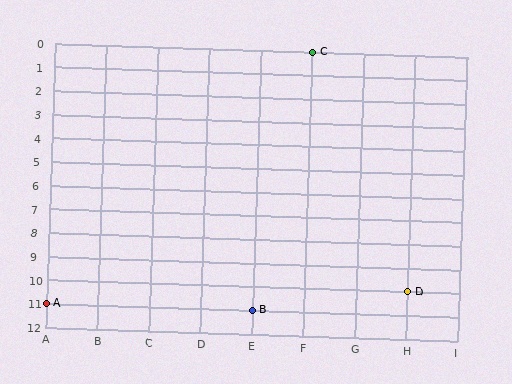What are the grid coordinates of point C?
Point C is at grid coordinates (F, 0).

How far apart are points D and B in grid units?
Points D and B are 3 columns and 1 row apart (about 3.2 grid units diagonally).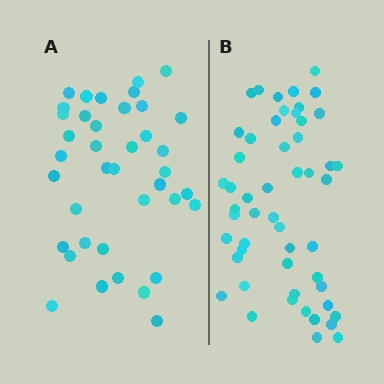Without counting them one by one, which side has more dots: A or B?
Region B (the right region) has more dots.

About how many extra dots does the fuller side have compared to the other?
Region B has approximately 15 more dots than region A.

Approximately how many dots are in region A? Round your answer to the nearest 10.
About 40 dots. (The exact count is 39, which rounds to 40.)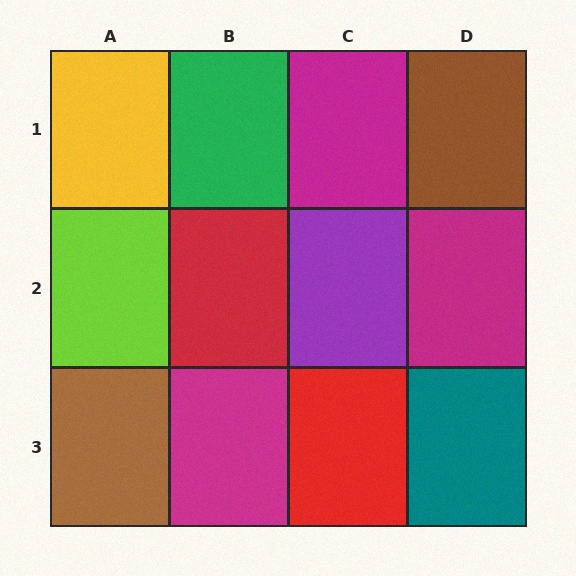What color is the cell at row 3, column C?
Red.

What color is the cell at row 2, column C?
Purple.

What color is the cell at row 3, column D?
Teal.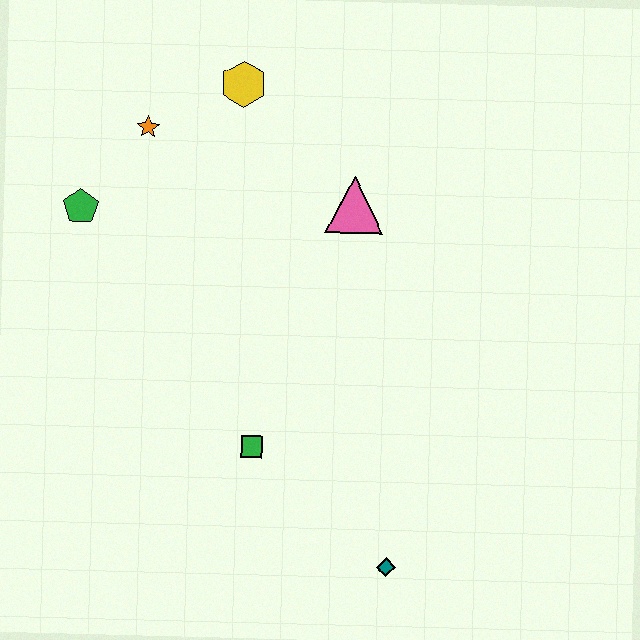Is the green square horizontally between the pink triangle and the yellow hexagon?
Yes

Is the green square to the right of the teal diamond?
No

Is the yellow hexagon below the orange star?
No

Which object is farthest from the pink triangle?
The teal diamond is farthest from the pink triangle.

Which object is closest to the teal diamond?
The green square is closest to the teal diamond.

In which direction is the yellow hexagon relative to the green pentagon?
The yellow hexagon is to the right of the green pentagon.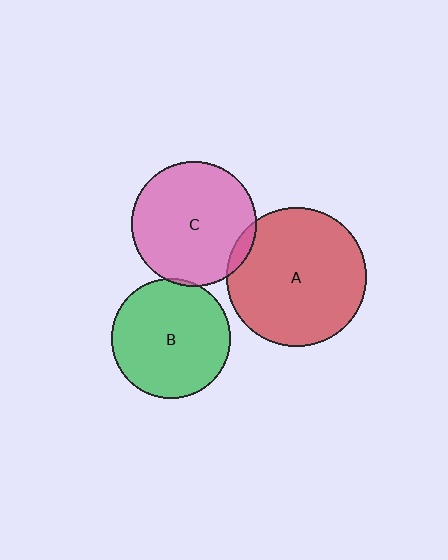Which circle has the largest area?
Circle A (red).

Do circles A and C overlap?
Yes.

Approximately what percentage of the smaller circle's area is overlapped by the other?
Approximately 5%.